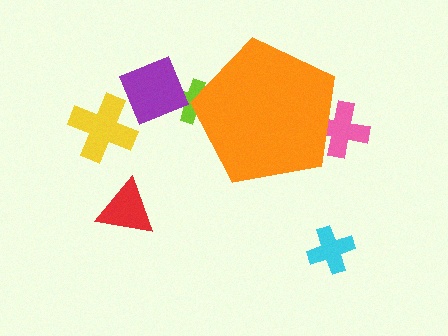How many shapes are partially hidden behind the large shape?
2 shapes are partially hidden.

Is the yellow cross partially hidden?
No, the yellow cross is fully visible.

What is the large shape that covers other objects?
An orange pentagon.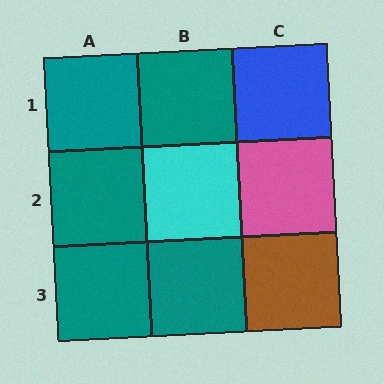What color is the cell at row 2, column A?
Teal.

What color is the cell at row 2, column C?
Pink.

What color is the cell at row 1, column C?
Blue.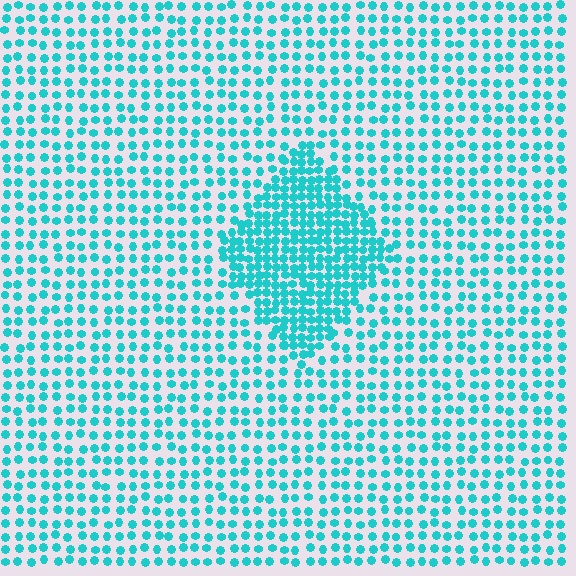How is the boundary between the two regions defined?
The boundary is defined by a change in element density (approximately 2.1x ratio). All elements are the same color, size, and shape.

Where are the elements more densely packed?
The elements are more densely packed inside the diamond boundary.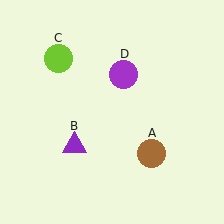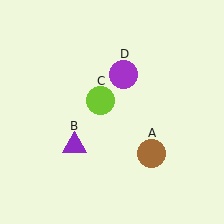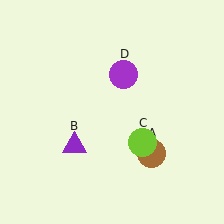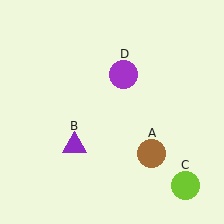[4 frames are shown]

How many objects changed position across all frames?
1 object changed position: lime circle (object C).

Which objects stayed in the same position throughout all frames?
Brown circle (object A) and purple triangle (object B) and purple circle (object D) remained stationary.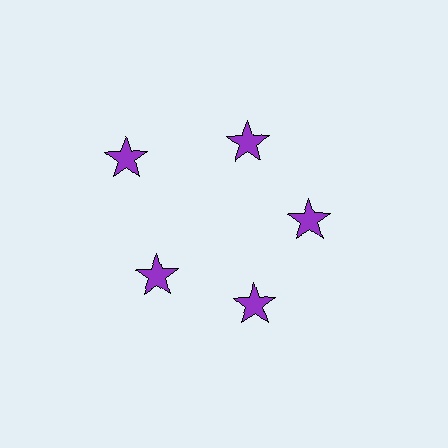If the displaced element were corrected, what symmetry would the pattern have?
It would have 5-fold rotational symmetry — the pattern would map onto itself every 72 degrees.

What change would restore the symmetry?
The symmetry would be restored by moving it inward, back onto the ring so that all 5 stars sit at equal angles and equal distance from the center.